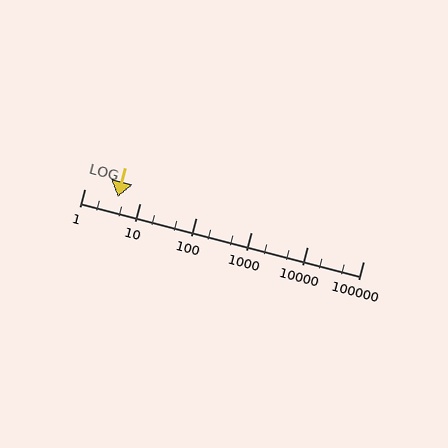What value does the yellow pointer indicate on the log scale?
The pointer indicates approximately 3.9.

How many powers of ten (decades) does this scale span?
The scale spans 5 decades, from 1 to 100000.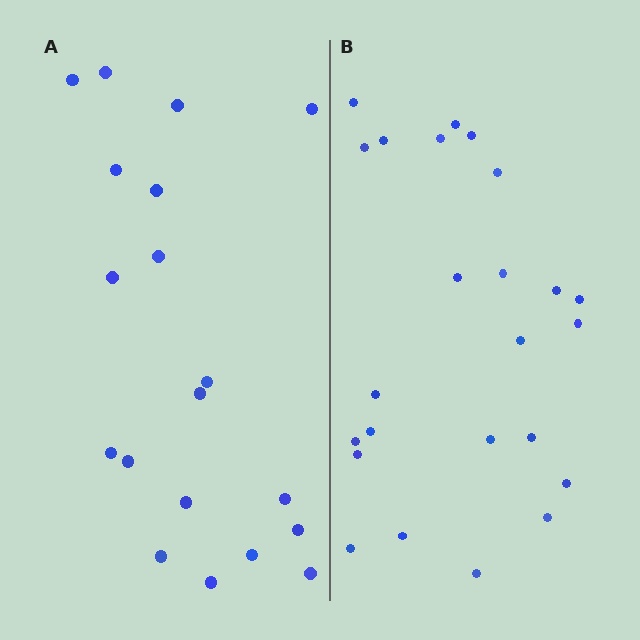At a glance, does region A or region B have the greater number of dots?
Region B (the right region) has more dots.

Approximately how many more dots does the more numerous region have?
Region B has about 5 more dots than region A.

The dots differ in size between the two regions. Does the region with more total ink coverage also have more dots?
No. Region A has more total ink coverage because its dots are larger, but region B actually contains more individual dots. Total area can be misleading — the number of items is what matters here.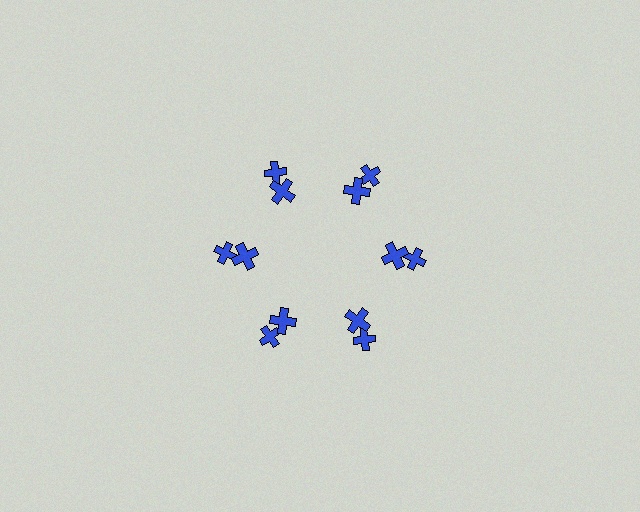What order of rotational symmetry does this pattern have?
This pattern has 6-fold rotational symmetry.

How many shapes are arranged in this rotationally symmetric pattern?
There are 12 shapes, arranged in 6 groups of 2.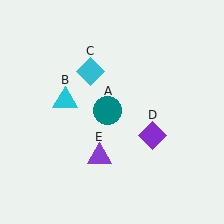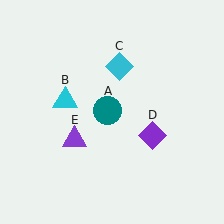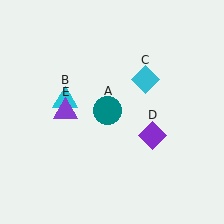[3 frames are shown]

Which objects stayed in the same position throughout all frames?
Teal circle (object A) and cyan triangle (object B) and purple diamond (object D) remained stationary.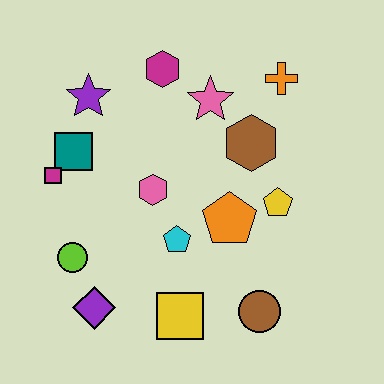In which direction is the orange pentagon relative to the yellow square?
The orange pentagon is above the yellow square.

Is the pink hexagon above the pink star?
No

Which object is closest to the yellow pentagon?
The orange pentagon is closest to the yellow pentagon.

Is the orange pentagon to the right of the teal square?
Yes